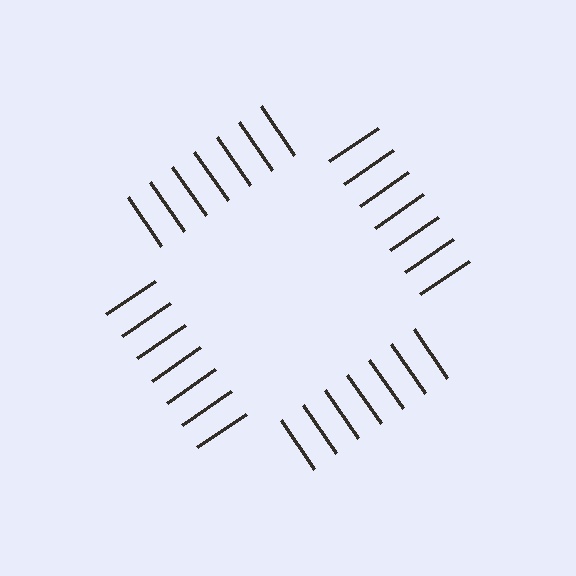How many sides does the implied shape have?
4 sides — the line-ends trace a square.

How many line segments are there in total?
28 — 7 along each of the 4 edges.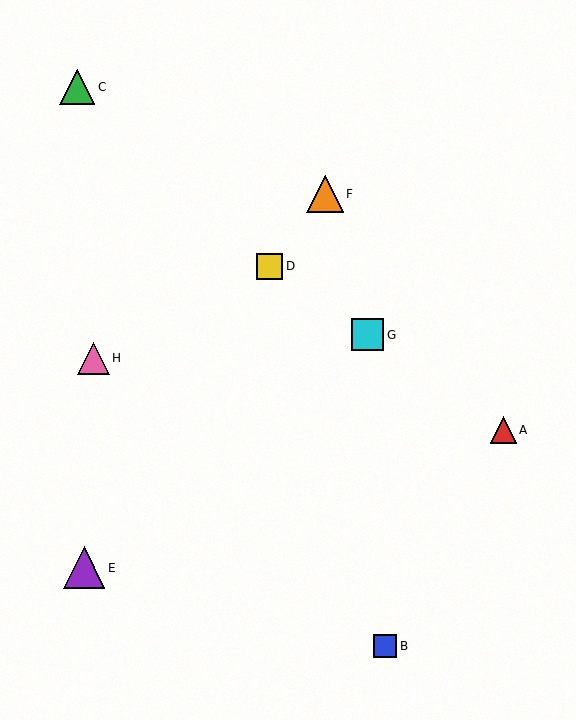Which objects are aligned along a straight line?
Objects A, D, G are aligned along a straight line.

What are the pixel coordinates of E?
Object E is at (84, 568).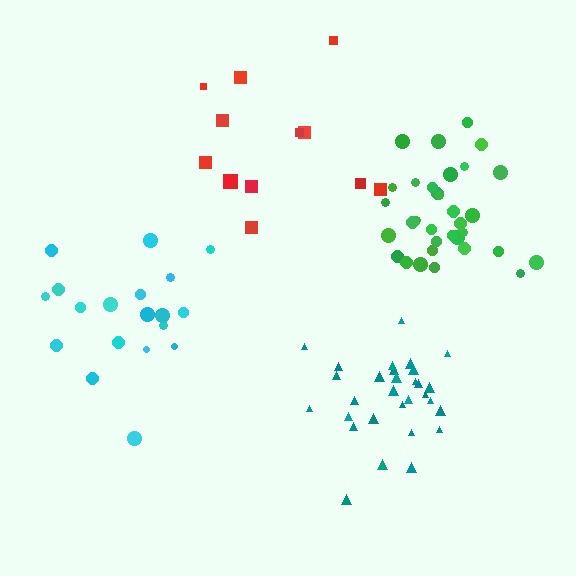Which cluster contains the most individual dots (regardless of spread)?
Green (33).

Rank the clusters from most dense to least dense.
teal, green, cyan, red.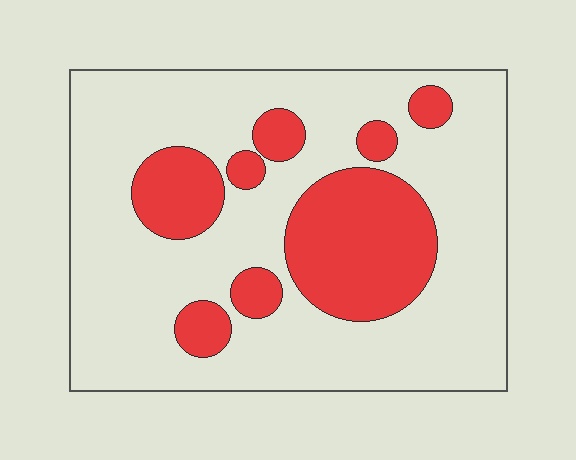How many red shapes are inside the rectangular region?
8.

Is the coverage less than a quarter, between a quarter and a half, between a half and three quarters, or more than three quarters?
Between a quarter and a half.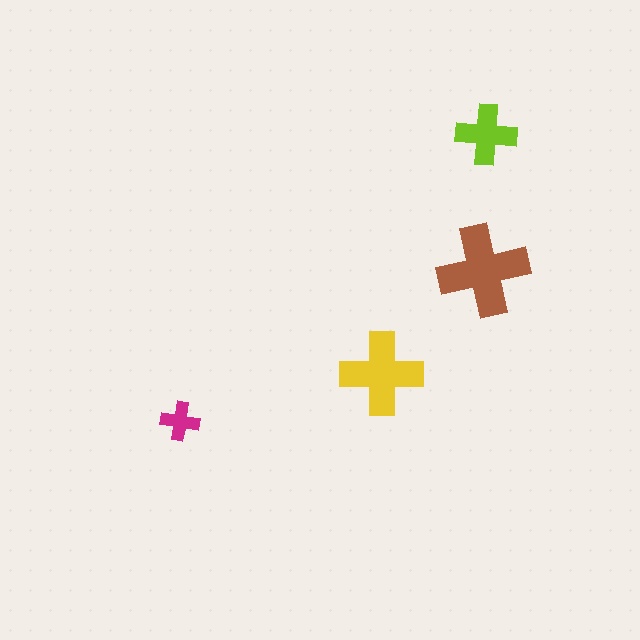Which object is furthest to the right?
The lime cross is rightmost.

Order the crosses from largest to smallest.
the brown one, the yellow one, the lime one, the magenta one.